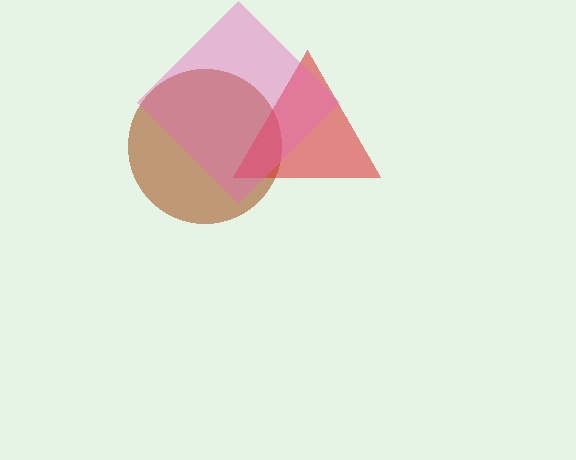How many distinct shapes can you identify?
There are 3 distinct shapes: a brown circle, a red triangle, a pink diamond.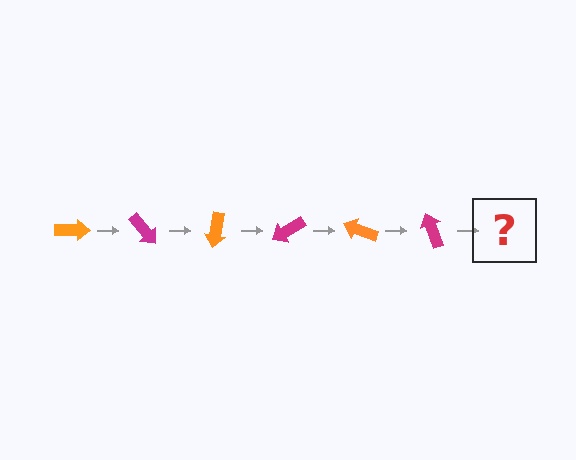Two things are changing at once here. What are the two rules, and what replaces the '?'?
The two rules are that it rotates 50 degrees each step and the color cycles through orange and magenta. The '?' should be an orange arrow, rotated 300 degrees from the start.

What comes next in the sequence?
The next element should be an orange arrow, rotated 300 degrees from the start.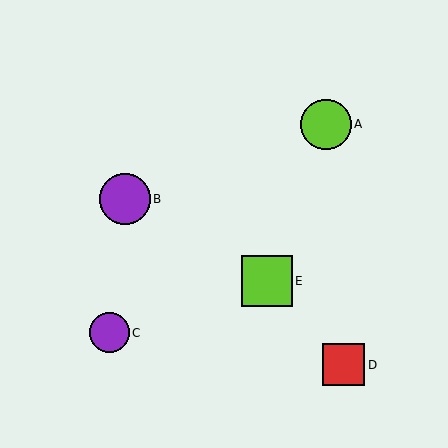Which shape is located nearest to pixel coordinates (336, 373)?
The red square (labeled D) at (344, 365) is nearest to that location.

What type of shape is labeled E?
Shape E is a lime square.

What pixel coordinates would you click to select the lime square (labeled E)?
Click at (267, 281) to select the lime square E.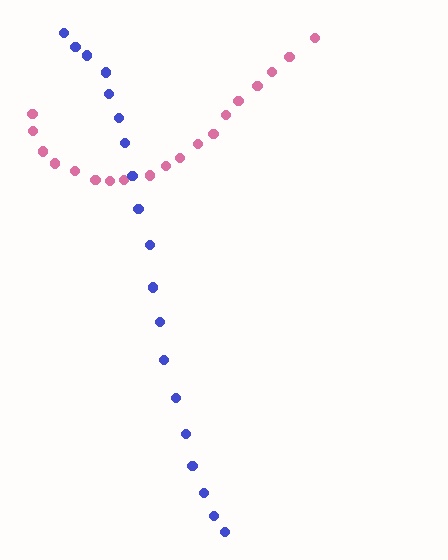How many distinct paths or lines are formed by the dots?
There are 2 distinct paths.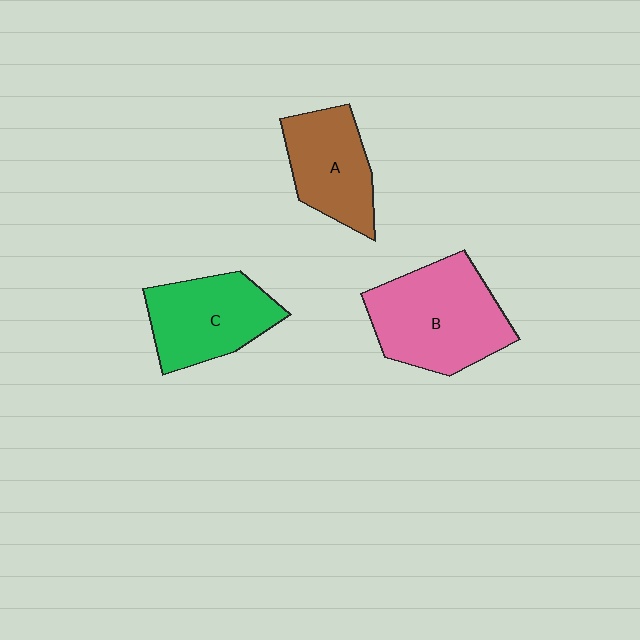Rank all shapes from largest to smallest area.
From largest to smallest: B (pink), C (green), A (brown).